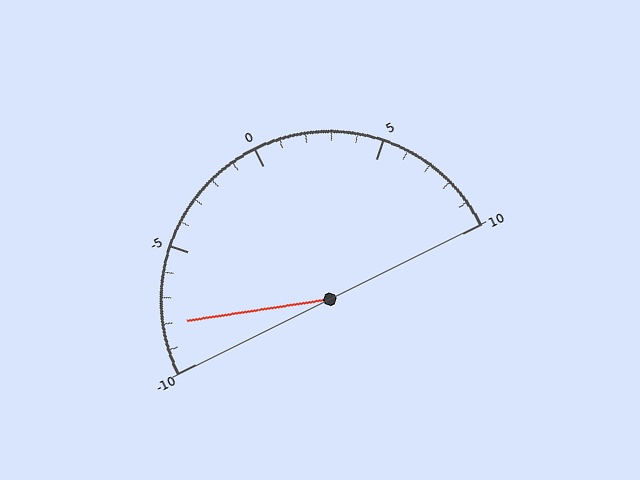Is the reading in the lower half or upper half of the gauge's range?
The reading is in the lower half of the range (-10 to 10).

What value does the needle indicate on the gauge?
The needle indicates approximately -8.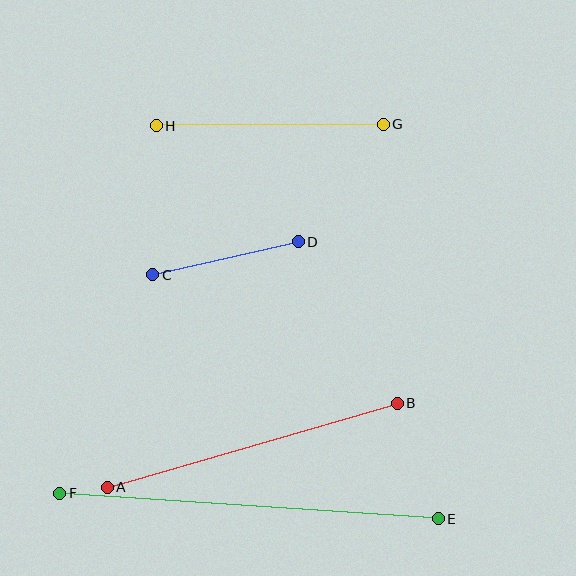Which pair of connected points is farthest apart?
Points E and F are farthest apart.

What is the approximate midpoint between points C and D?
The midpoint is at approximately (226, 258) pixels.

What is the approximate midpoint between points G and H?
The midpoint is at approximately (270, 125) pixels.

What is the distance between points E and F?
The distance is approximately 380 pixels.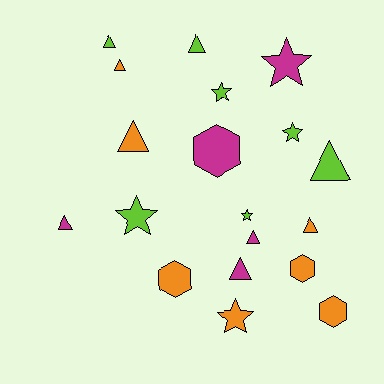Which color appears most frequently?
Lime, with 7 objects.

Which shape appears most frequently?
Triangle, with 9 objects.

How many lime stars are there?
There are 4 lime stars.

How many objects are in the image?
There are 19 objects.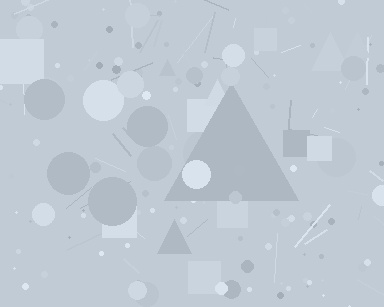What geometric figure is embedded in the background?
A triangle is embedded in the background.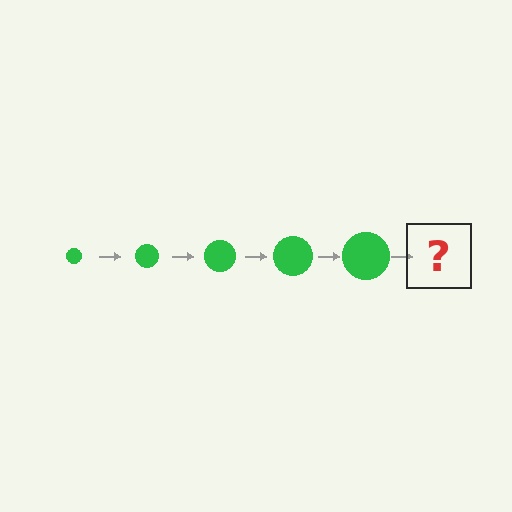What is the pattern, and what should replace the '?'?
The pattern is that the circle gets progressively larger each step. The '?' should be a green circle, larger than the previous one.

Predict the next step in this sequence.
The next step is a green circle, larger than the previous one.